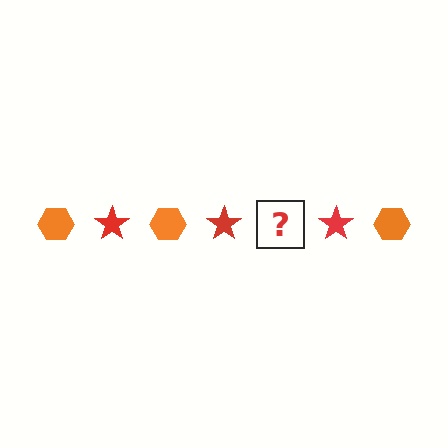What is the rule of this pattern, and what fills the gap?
The rule is that the pattern alternates between orange hexagon and red star. The gap should be filled with an orange hexagon.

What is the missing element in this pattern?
The missing element is an orange hexagon.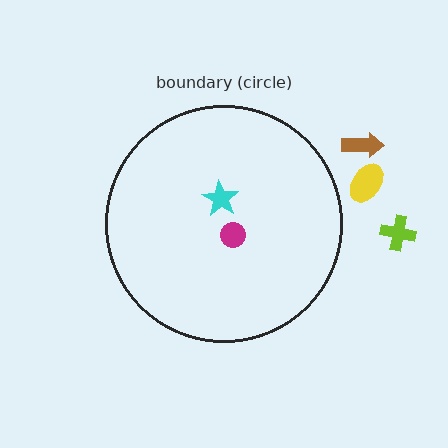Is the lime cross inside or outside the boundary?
Outside.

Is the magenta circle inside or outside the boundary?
Inside.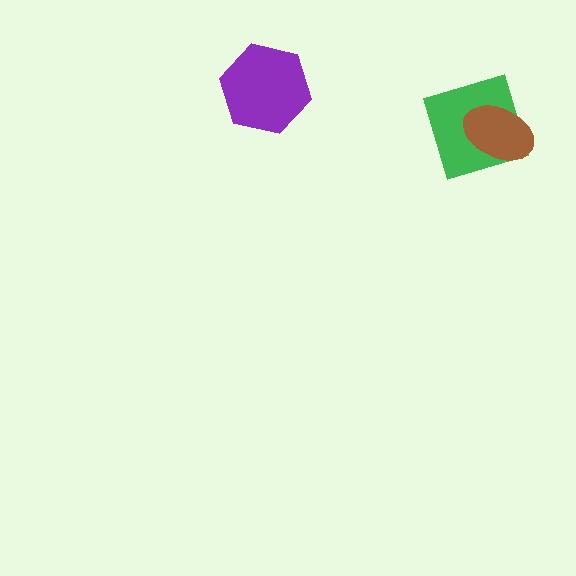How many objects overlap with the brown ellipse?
1 object overlaps with the brown ellipse.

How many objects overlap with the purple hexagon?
0 objects overlap with the purple hexagon.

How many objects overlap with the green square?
1 object overlaps with the green square.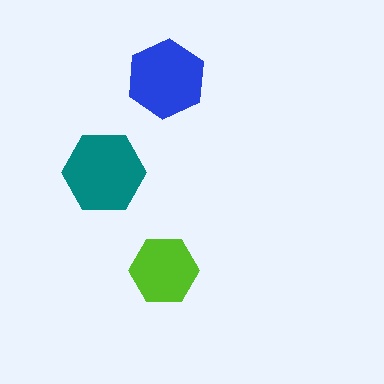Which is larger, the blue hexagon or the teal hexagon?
The teal one.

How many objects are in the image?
There are 3 objects in the image.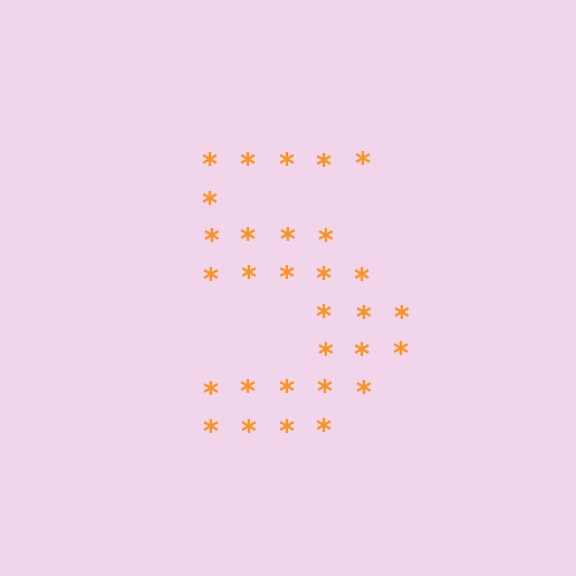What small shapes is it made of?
It is made of small asterisks.